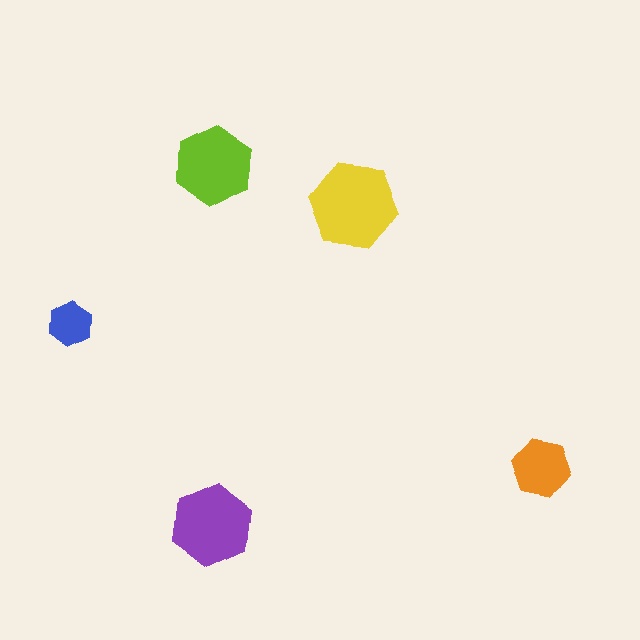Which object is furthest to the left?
The blue hexagon is leftmost.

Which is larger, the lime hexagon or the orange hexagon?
The lime one.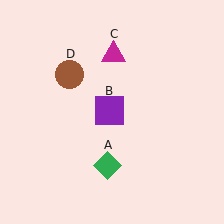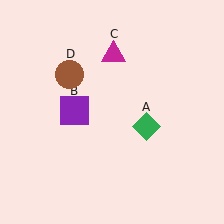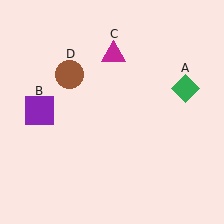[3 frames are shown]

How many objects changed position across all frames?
2 objects changed position: green diamond (object A), purple square (object B).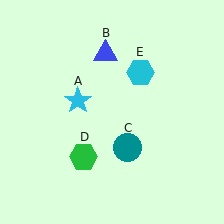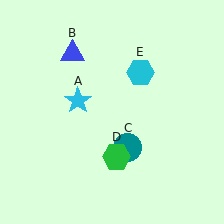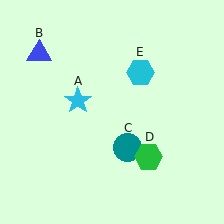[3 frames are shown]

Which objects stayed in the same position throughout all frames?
Cyan star (object A) and teal circle (object C) and cyan hexagon (object E) remained stationary.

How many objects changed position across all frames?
2 objects changed position: blue triangle (object B), green hexagon (object D).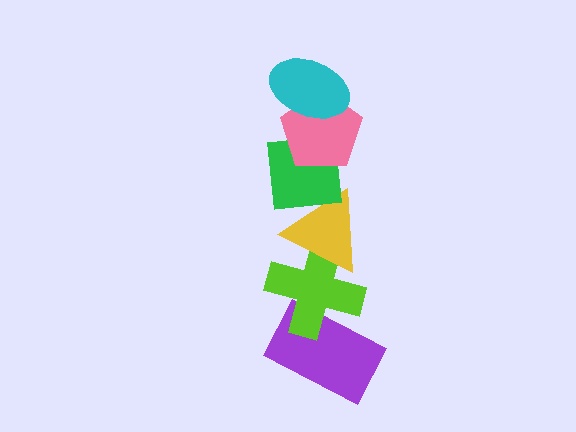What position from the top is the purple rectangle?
The purple rectangle is 6th from the top.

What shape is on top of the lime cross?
The yellow triangle is on top of the lime cross.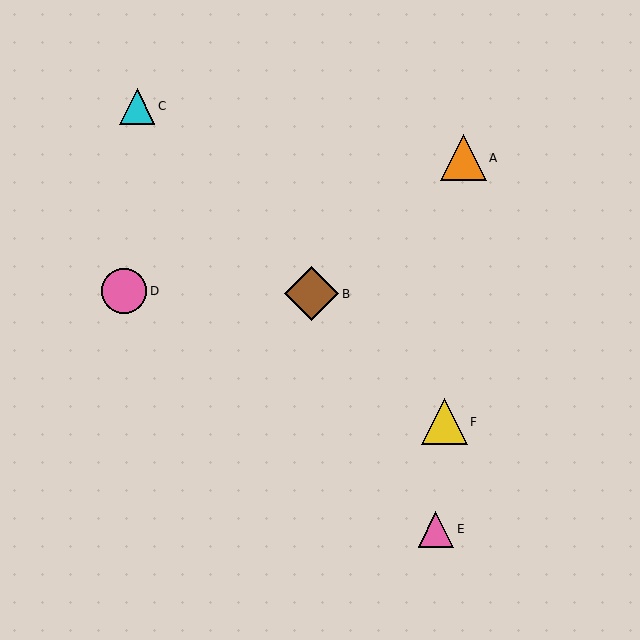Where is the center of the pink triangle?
The center of the pink triangle is at (436, 529).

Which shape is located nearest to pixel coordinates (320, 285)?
The brown diamond (labeled B) at (312, 294) is nearest to that location.